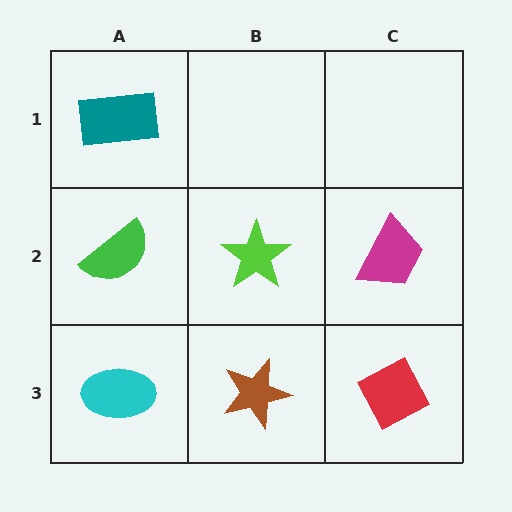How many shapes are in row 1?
1 shape.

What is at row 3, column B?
A brown star.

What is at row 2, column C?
A magenta trapezoid.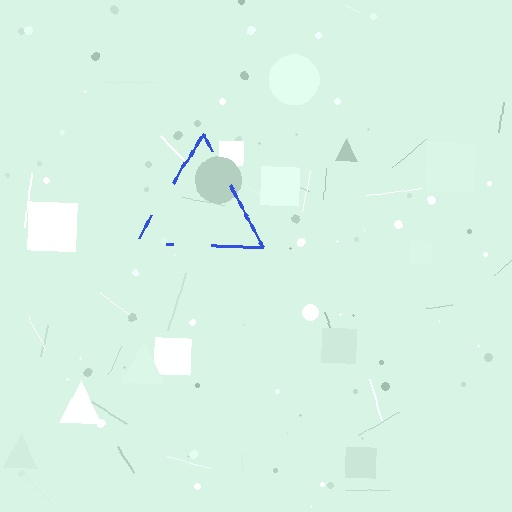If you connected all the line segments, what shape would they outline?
They would outline a triangle.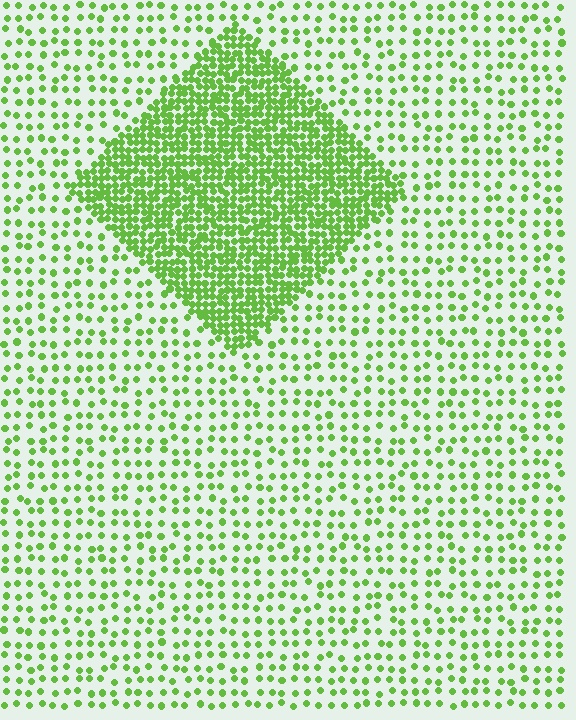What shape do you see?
I see a diamond.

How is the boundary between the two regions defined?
The boundary is defined by a change in element density (approximately 3.0x ratio). All elements are the same color, size, and shape.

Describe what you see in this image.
The image contains small lime elements arranged at two different densities. A diamond-shaped region is visible where the elements are more densely packed than the surrounding area.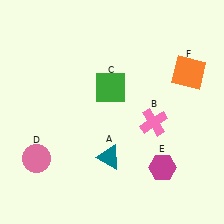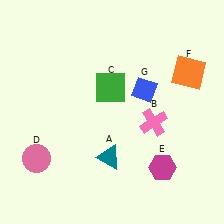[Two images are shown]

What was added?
A blue diamond (G) was added in Image 2.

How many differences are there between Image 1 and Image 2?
There is 1 difference between the two images.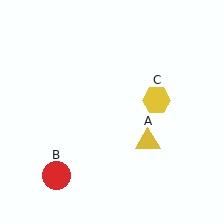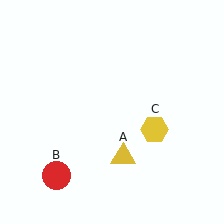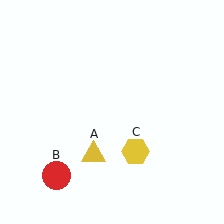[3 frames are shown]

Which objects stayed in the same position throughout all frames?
Red circle (object B) remained stationary.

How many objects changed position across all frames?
2 objects changed position: yellow triangle (object A), yellow hexagon (object C).